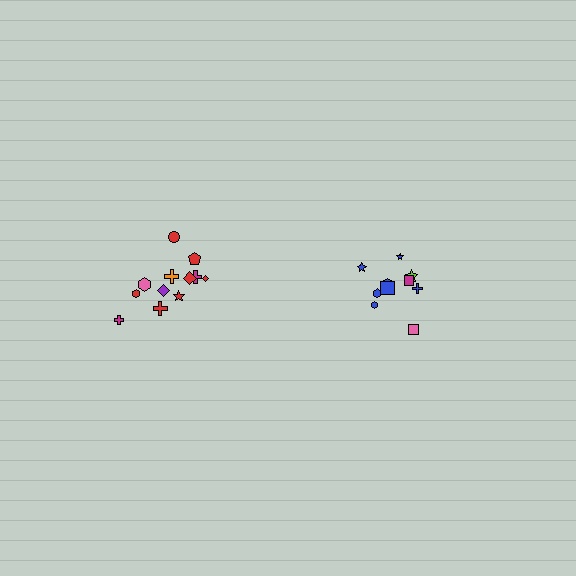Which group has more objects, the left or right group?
The left group.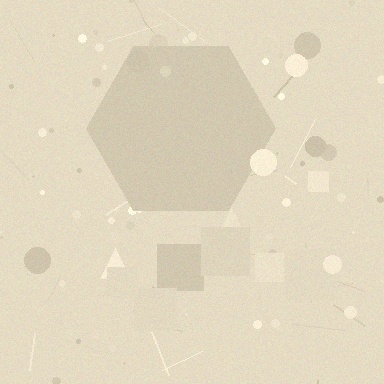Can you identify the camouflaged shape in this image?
The camouflaged shape is a hexagon.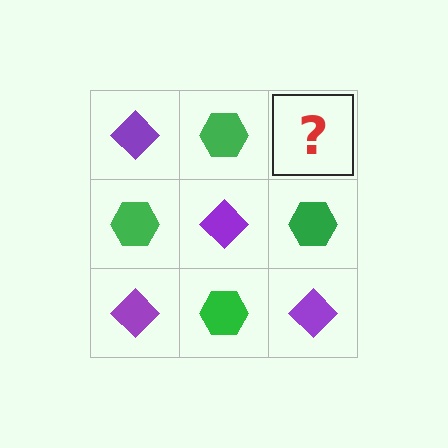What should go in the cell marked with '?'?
The missing cell should contain a purple diamond.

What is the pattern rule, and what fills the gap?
The rule is that it alternates purple diamond and green hexagon in a checkerboard pattern. The gap should be filled with a purple diamond.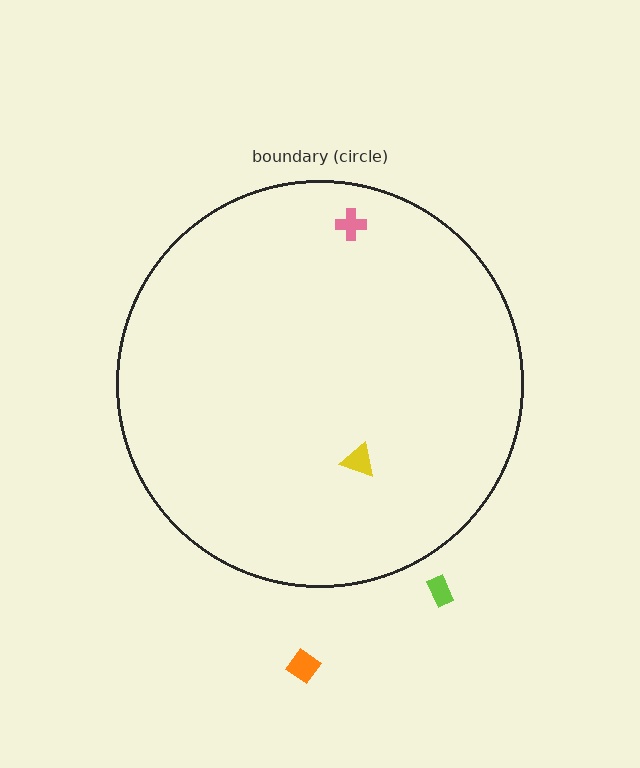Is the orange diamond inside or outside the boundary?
Outside.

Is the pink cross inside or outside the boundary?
Inside.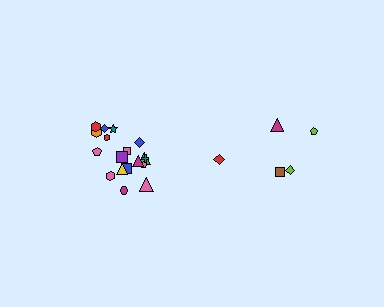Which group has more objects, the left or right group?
The left group.